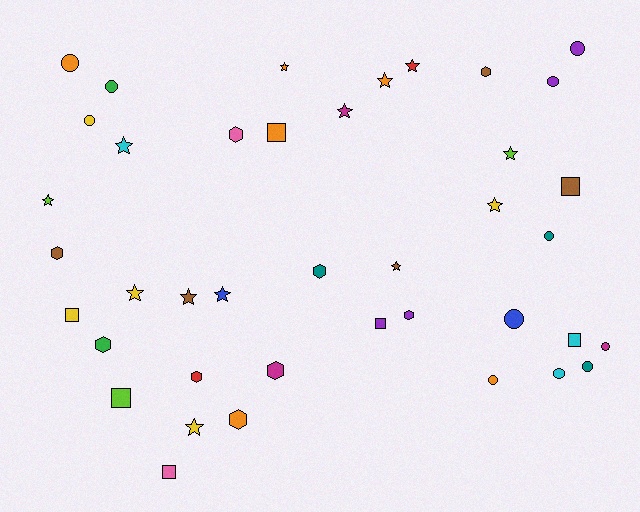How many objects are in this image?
There are 40 objects.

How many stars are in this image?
There are 13 stars.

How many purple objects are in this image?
There are 4 purple objects.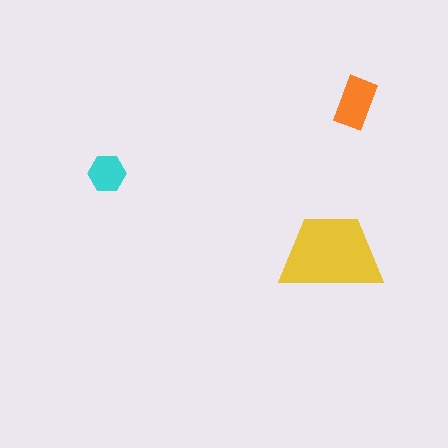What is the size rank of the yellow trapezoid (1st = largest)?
1st.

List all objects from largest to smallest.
The yellow trapezoid, the orange rectangle, the cyan hexagon.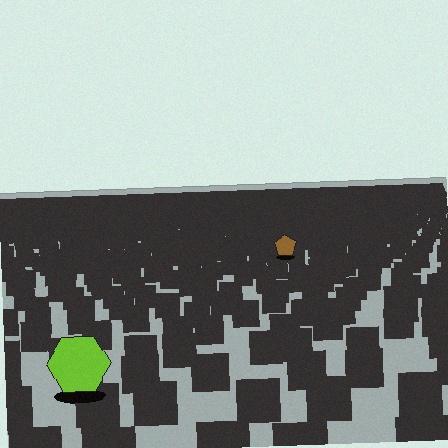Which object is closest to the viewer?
The lime hexagon is closest. The texture marks near it are larger and more spread out.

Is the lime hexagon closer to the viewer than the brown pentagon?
Yes. The lime hexagon is closer — you can tell from the texture gradient: the ground texture is coarser near it.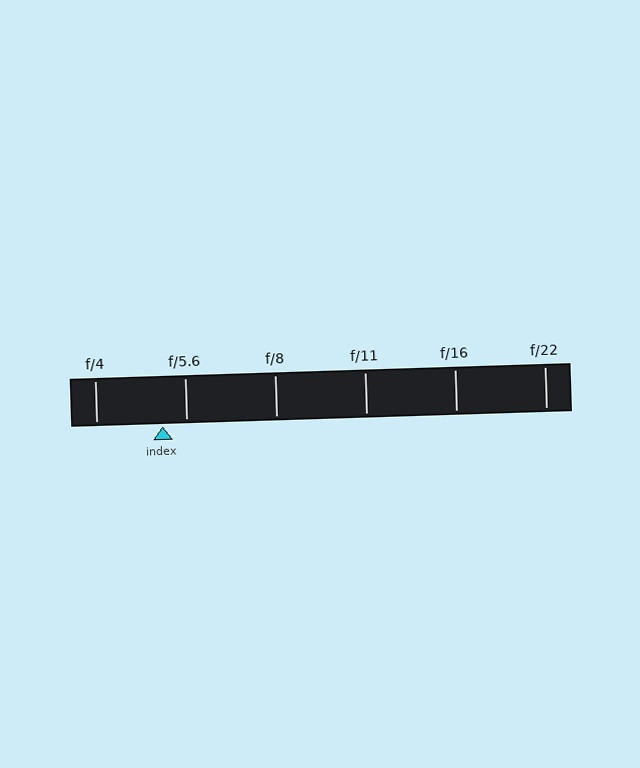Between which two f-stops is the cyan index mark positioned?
The index mark is between f/4 and f/5.6.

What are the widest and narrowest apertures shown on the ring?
The widest aperture shown is f/4 and the narrowest is f/22.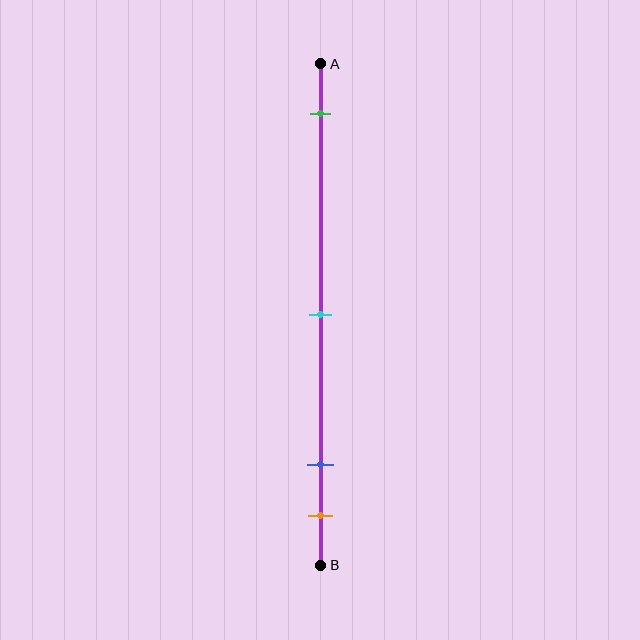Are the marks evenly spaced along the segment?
No, the marks are not evenly spaced.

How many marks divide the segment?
There are 4 marks dividing the segment.